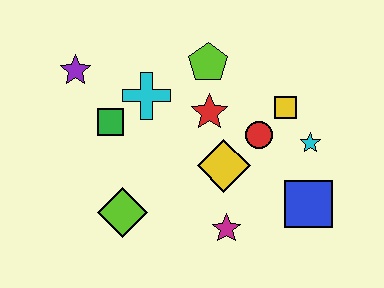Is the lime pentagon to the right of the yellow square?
No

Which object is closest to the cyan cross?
The green square is closest to the cyan cross.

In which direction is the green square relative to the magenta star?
The green square is to the left of the magenta star.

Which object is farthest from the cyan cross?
The blue square is farthest from the cyan cross.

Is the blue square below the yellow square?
Yes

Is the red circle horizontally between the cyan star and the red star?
Yes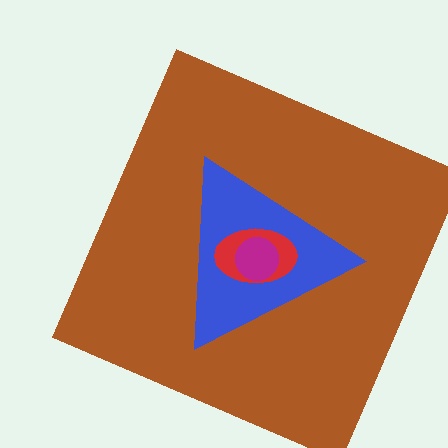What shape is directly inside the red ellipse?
The magenta circle.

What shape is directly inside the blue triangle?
The red ellipse.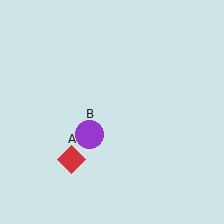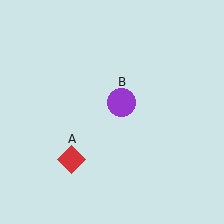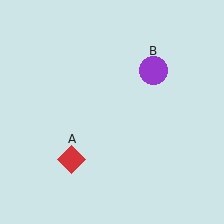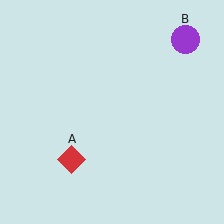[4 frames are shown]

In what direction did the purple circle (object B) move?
The purple circle (object B) moved up and to the right.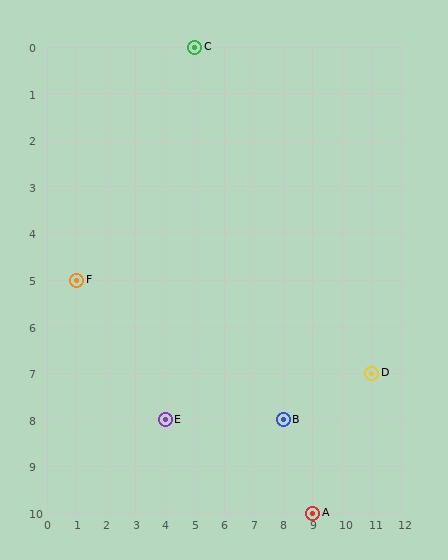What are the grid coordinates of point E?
Point E is at grid coordinates (4, 8).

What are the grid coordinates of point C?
Point C is at grid coordinates (5, 0).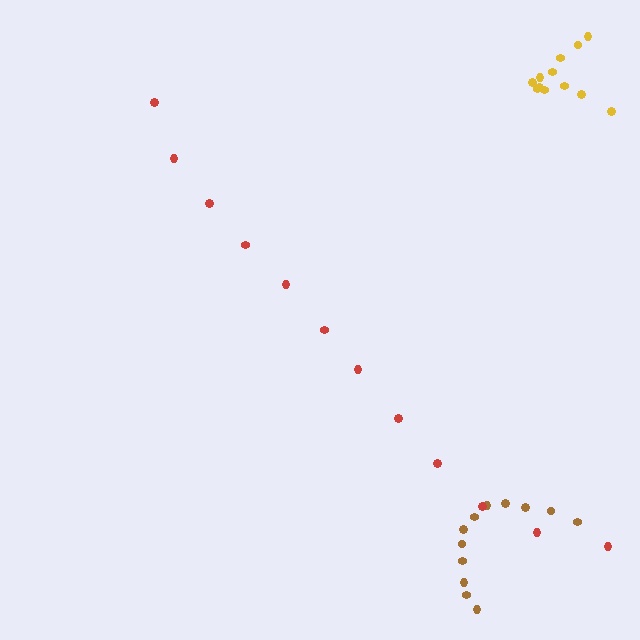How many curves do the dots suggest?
There are 3 distinct paths.